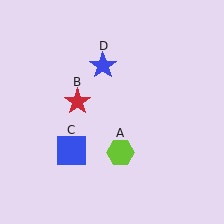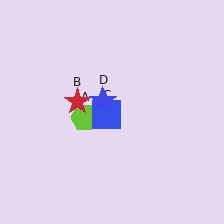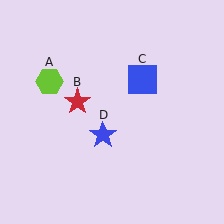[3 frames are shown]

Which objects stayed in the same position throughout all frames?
Red star (object B) remained stationary.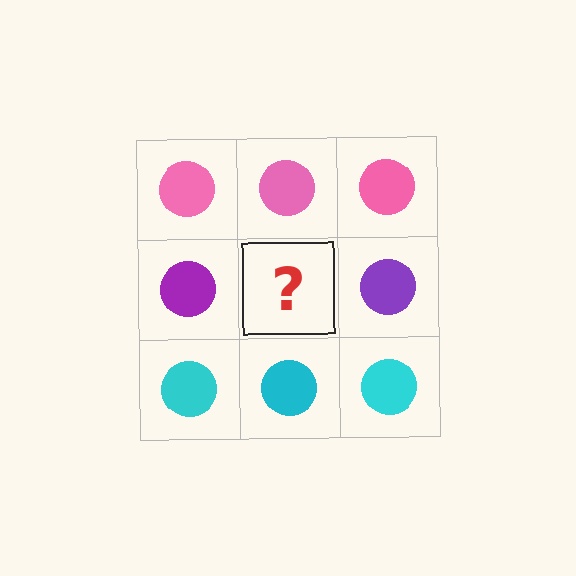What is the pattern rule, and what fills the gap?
The rule is that each row has a consistent color. The gap should be filled with a purple circle.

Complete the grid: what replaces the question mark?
The question mark should be replaced with a purple circle.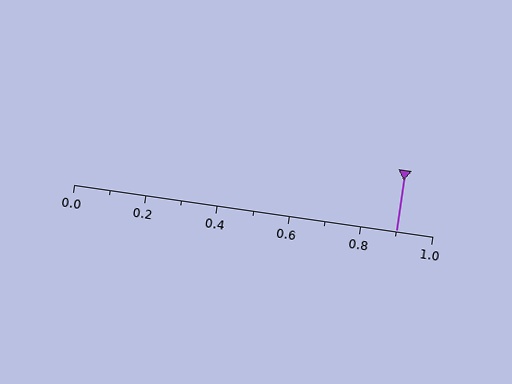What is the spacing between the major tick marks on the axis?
The major ticks are spaced 0.2 apart.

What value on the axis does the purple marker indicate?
The marker indicates approximately 0.9.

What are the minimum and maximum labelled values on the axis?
The axis runs from 0.0 to 1.0.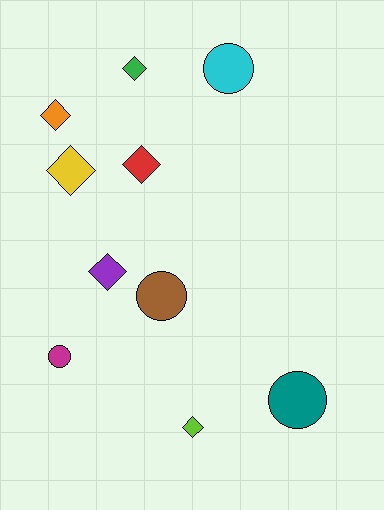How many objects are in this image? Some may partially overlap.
There are 10 objects.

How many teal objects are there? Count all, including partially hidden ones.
There is 1 teal object.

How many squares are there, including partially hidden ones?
There are no squares.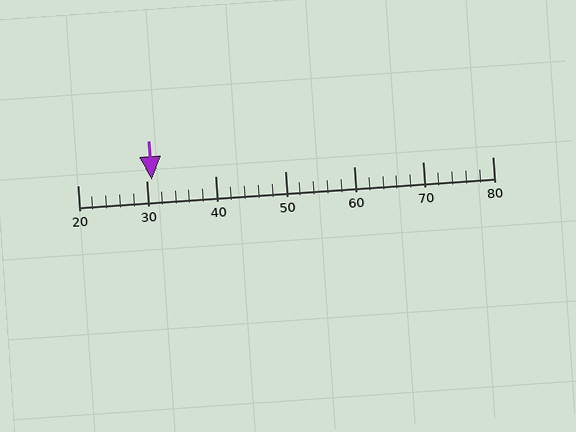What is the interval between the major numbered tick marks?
The major tick marks are spaced 10 units apart.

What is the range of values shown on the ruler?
The ruler shows values from 20 to 80.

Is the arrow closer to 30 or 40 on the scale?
The arrow is closer to 30.